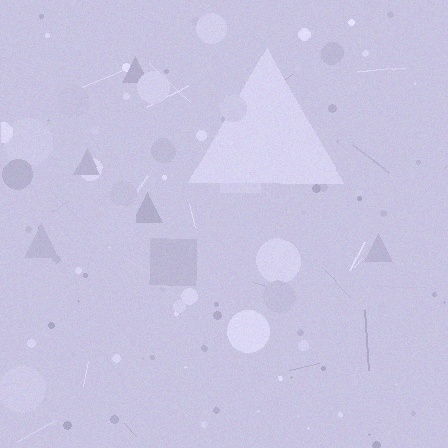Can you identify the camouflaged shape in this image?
The camouflaged shape is a triangle.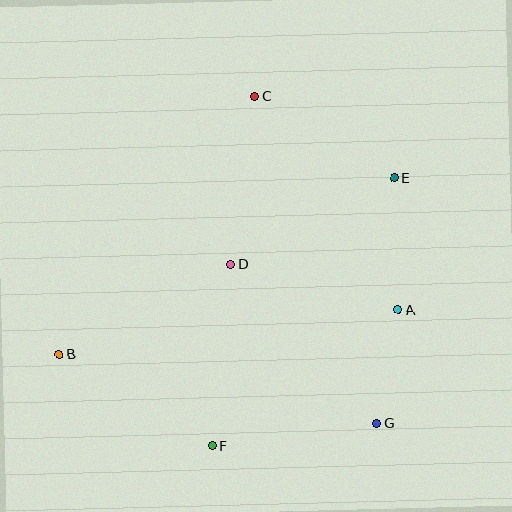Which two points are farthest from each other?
Points B and E are farthest from each other.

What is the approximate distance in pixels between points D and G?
The distance between D and G is approximately 216 pixels.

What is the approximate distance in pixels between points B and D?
The distance between B and D is approximately 194 pixels.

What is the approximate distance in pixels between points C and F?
The distance between C and F is approximately 352 pixels.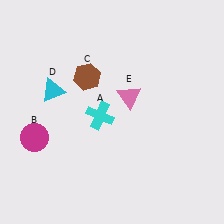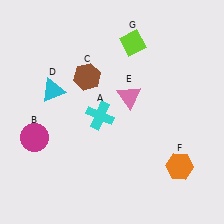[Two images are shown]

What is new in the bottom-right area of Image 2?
An orange hexagon (F) was added in the bottom-right area of Image 2.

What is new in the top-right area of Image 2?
A lime diamond (G) was added in the top-right area of Image 2.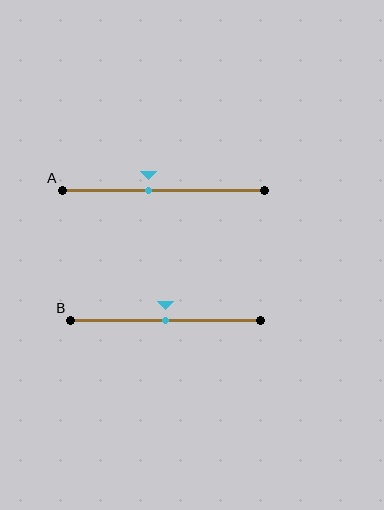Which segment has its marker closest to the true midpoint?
Segment B has its marker closest to the true midpoint.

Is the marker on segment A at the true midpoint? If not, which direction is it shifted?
No, the marker on segment A is shifted to the left by about 7% of the segment length.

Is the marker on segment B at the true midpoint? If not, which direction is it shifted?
Yes, the marker on segment B is at the true midpoint.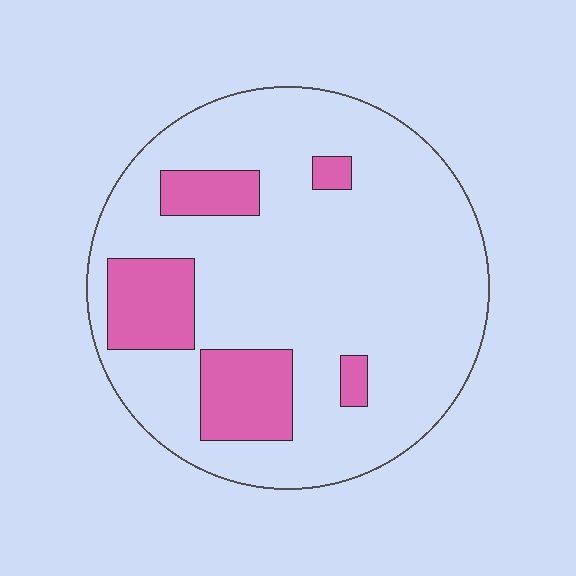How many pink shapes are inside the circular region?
5.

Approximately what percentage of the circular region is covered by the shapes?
Approximately 20%.